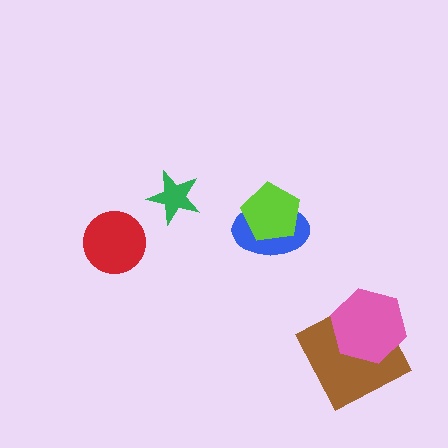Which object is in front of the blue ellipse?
The lime pentagon is in front of the blue ellipse.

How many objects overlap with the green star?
0 objects overlap with the green star.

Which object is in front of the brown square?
The pink hexagon is in front of the brown square.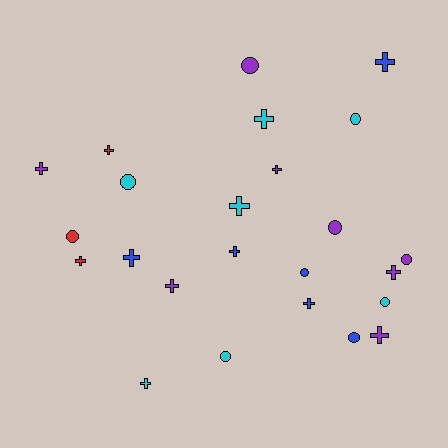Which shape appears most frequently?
Cross, with 14 objects.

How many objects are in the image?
There are 24 objects.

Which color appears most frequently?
Purple, with 8 objects.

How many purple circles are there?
There are 3 purple circles.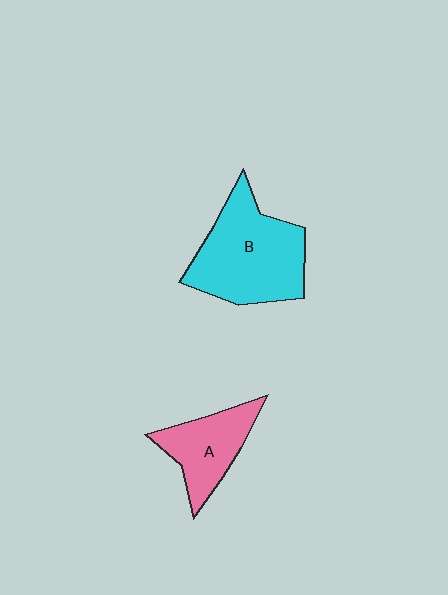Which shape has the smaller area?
Shape A (pink).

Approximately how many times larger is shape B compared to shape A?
Approximately 1.7 times.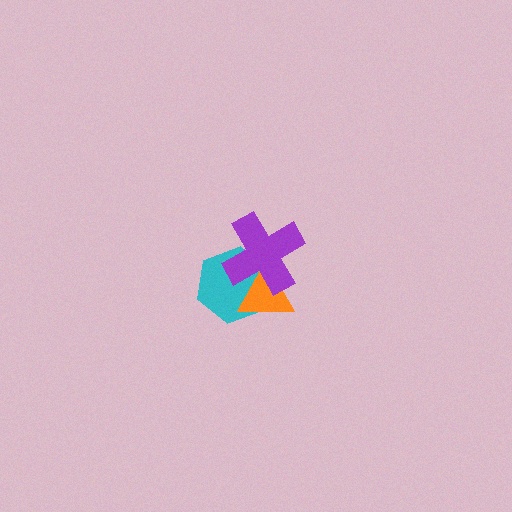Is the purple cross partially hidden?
No, no other shape covers it.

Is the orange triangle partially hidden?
Yes, it is partially covered by another shape.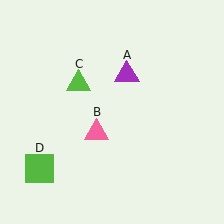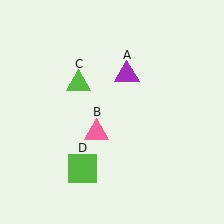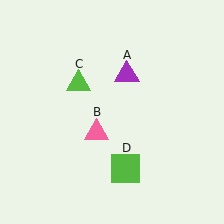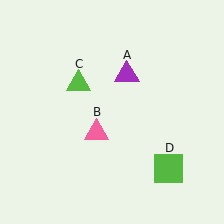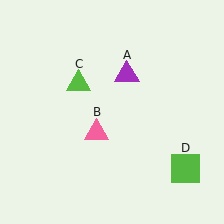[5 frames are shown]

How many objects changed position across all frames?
1 object changed position: lime square (object D).